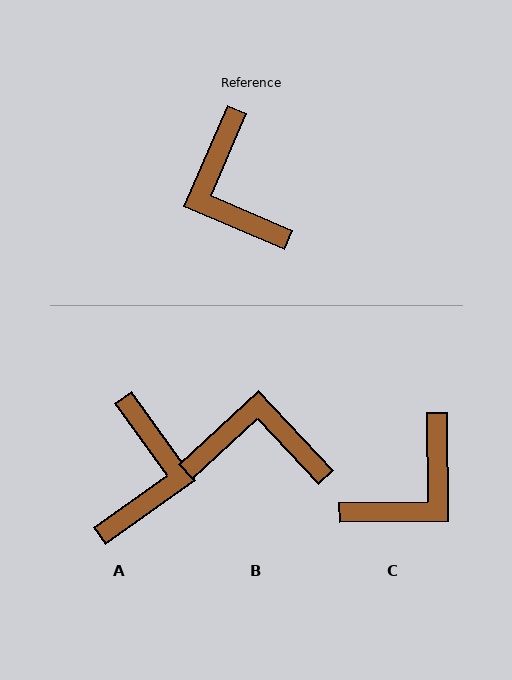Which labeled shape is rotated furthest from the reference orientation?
A, about 149 degrees away.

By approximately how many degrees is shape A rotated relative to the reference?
Approximately 149 degrees counter-clockwise.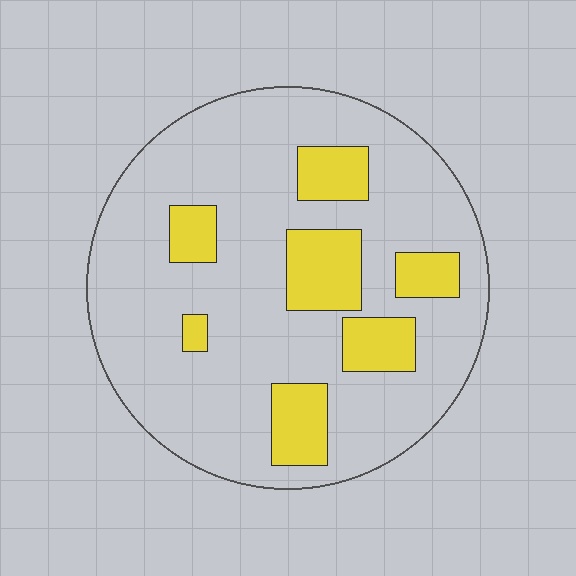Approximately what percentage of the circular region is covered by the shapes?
Approximately 20%.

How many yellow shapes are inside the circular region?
7.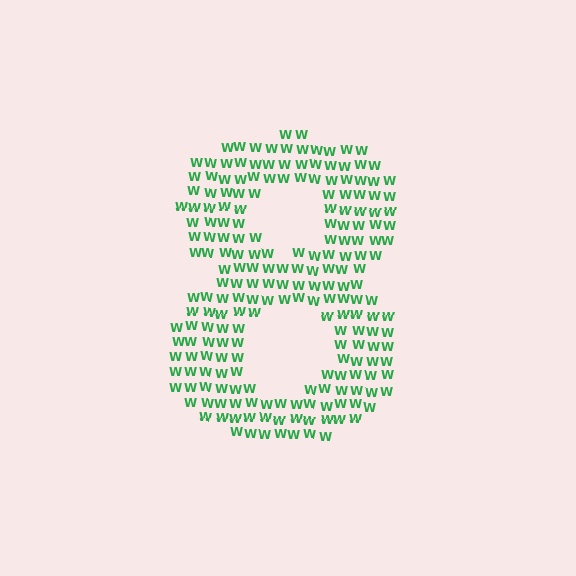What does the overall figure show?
The overall figure shows the digit 8.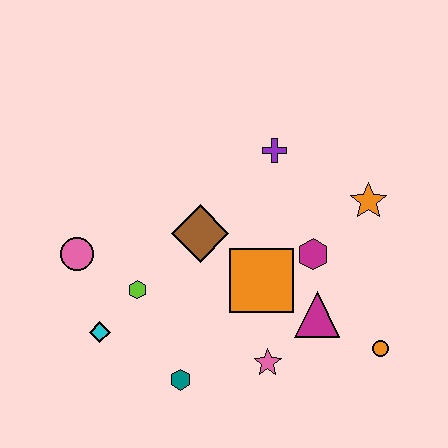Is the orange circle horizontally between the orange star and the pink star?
No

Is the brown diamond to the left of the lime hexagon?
No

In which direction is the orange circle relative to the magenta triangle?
The orange circle is to the right of the magenta triangle.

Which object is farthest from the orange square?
The pink circle is farthest from the orange square.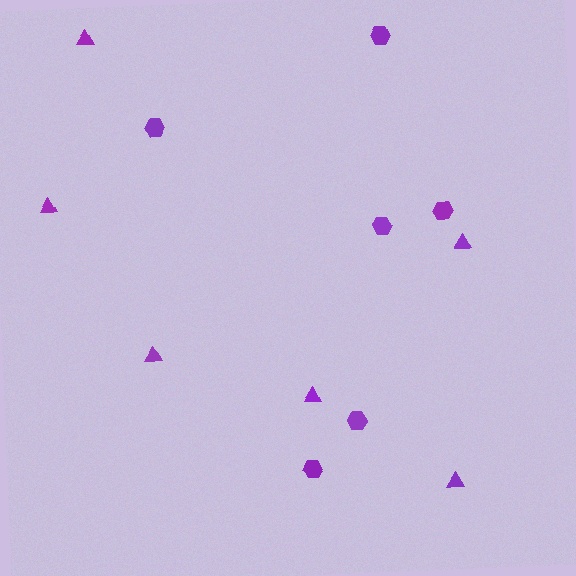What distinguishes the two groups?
There are 2 groups: one group of hexagons (6) and one group of triangles (6).